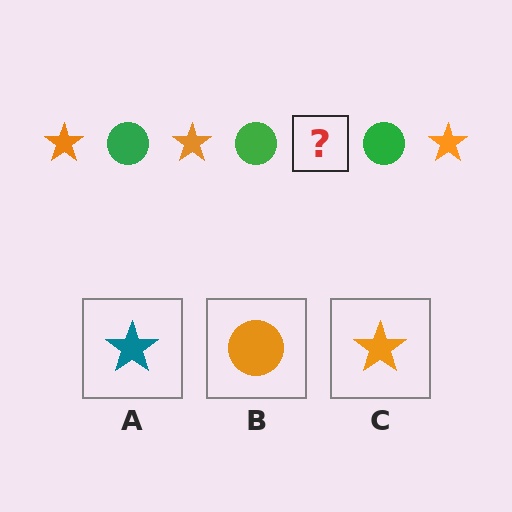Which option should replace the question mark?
Option C.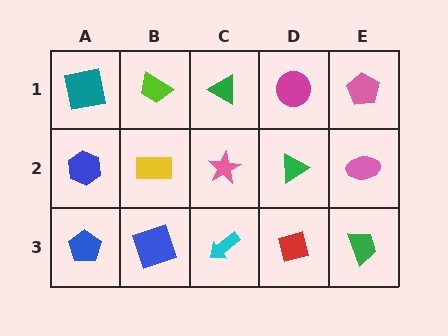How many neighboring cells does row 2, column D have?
4.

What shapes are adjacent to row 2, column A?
A teal square (row 1, column A), a blue pentagon (row 3, column A), a yellow rectangle (row 2, column B).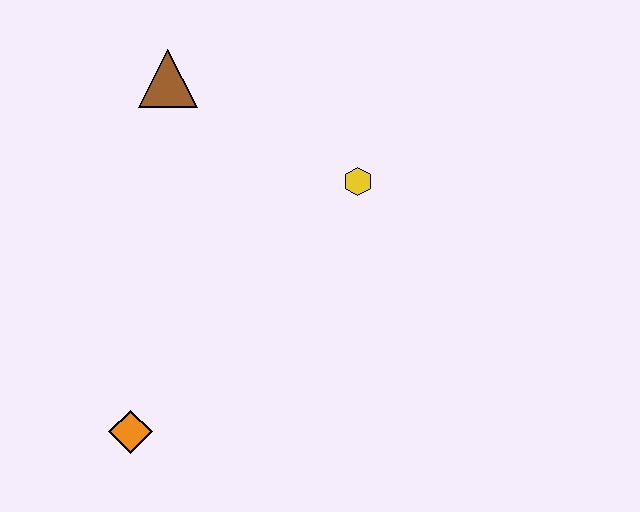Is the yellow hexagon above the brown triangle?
No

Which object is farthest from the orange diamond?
The brown triangle is farthest from the orange diamond.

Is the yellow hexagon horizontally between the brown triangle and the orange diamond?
No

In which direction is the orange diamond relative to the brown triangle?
The orange diamond is below the brown triangle.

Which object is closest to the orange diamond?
The yellow hexagon is closest to the orange diamond.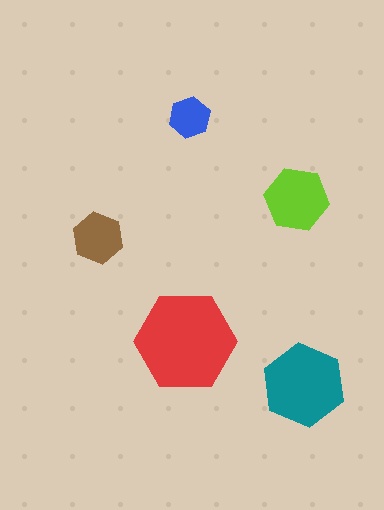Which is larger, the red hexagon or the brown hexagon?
The red one.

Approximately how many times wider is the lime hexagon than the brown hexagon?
About 1.5 times wider.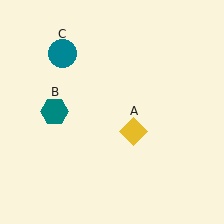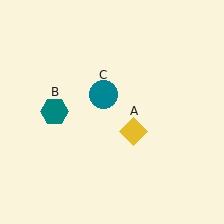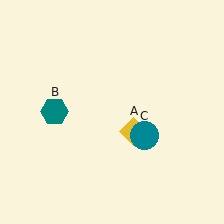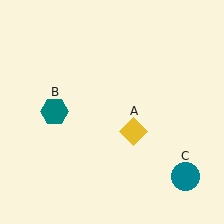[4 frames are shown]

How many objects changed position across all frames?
1 object changed position: teal circle (object C).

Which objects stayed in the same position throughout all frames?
Yellow diamond (object A) and teal hexagon (object B) remained stationary.